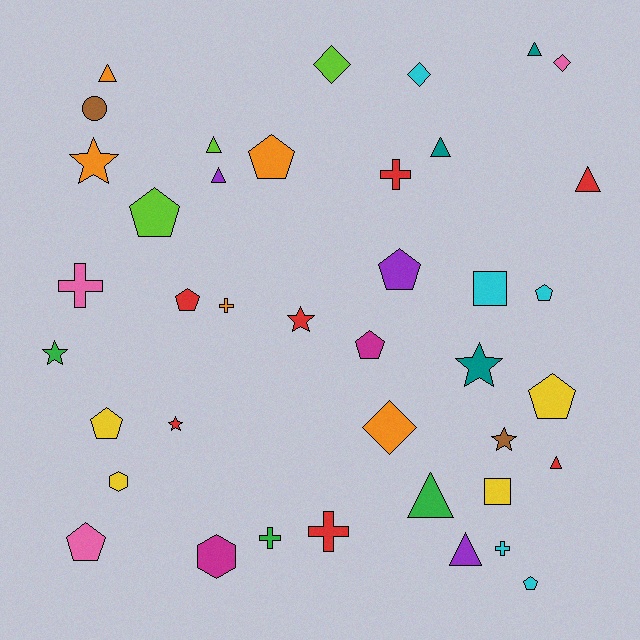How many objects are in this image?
There are 40 objects.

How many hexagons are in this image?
There are 2 hexagons.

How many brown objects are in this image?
There are 2 brown objects.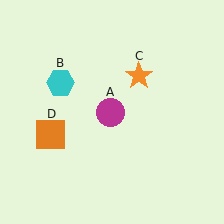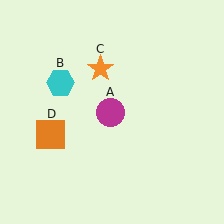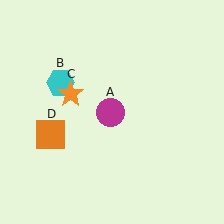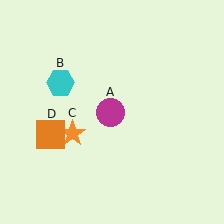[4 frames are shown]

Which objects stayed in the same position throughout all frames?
Magenta circle (object A) and cyan hexagon (object B) and orange square (object D) remained stationary.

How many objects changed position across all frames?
1 object changed position: orange star (object C).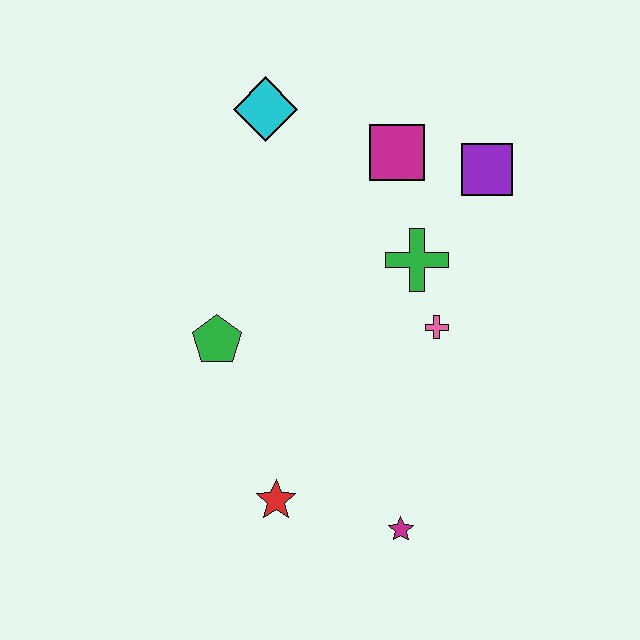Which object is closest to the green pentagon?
The red star is closest to the green pentagon.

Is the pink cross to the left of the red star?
No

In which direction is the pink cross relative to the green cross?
The pink cross is below the green cross.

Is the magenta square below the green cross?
No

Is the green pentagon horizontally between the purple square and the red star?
No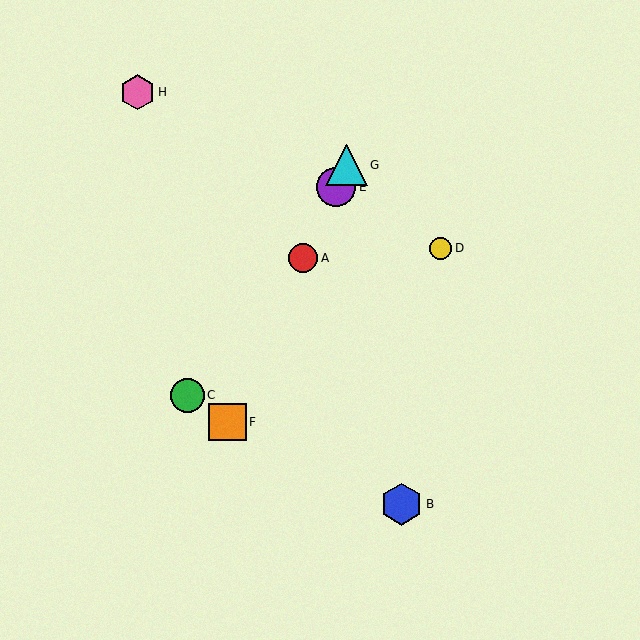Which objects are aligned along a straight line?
Objects A, E, F, G are aligned along a straight line.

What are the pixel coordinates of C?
Object C is at (187, 395).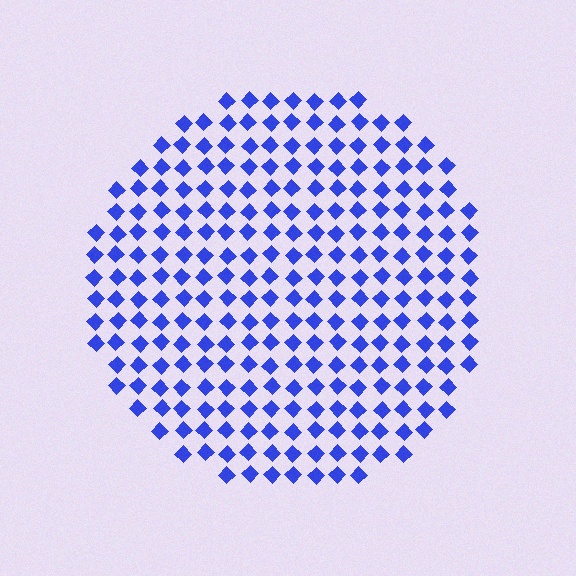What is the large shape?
The large shape is a circle.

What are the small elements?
The small elements are diamonds.